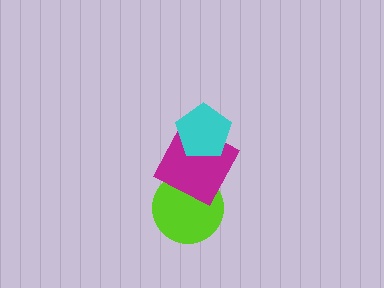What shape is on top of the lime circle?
The magenta square is on top of the lime circle.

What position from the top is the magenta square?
The magenta square is 2nd from the top.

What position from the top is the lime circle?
The lime circle is 3rd from the top.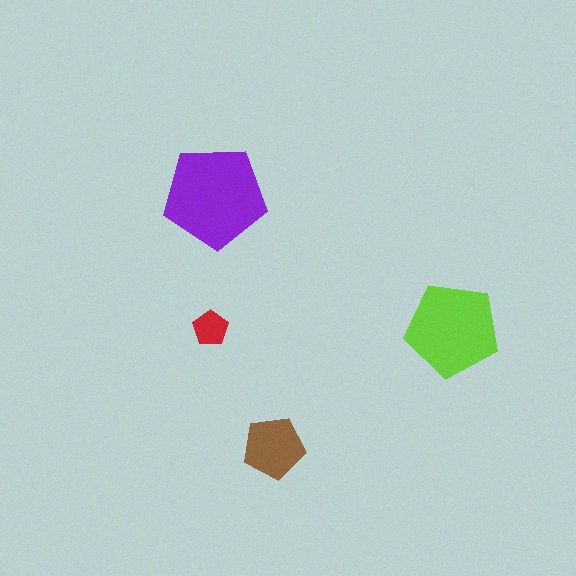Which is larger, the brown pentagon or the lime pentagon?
The lime one.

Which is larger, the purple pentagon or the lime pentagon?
The purple one.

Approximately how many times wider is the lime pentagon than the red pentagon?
About 2.5 times wider.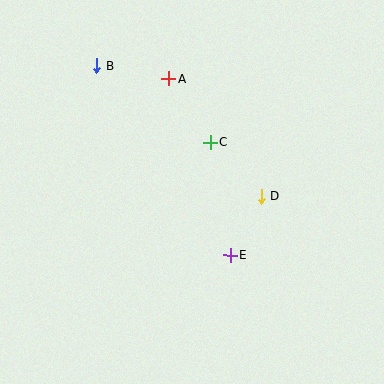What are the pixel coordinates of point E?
Point E is at (230, 255).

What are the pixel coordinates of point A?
Point A is at (168, 78).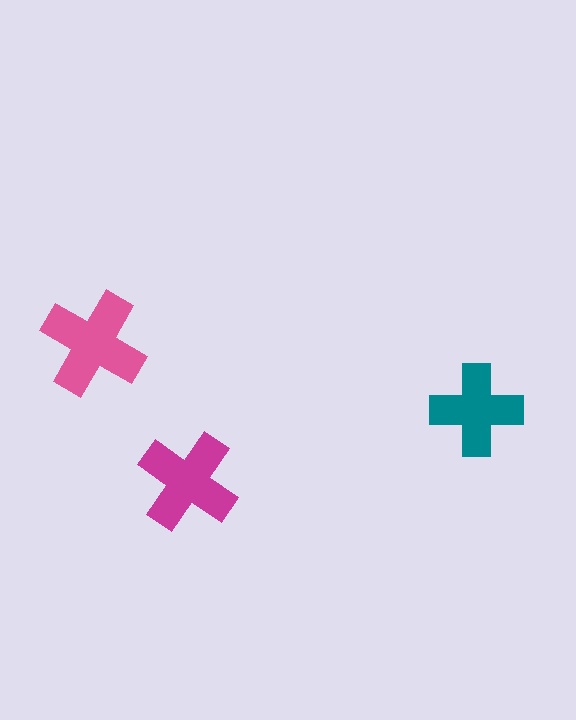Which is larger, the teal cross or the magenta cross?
The magenta one.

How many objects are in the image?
There are 3 objects in the image.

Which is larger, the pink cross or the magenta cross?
The pink one.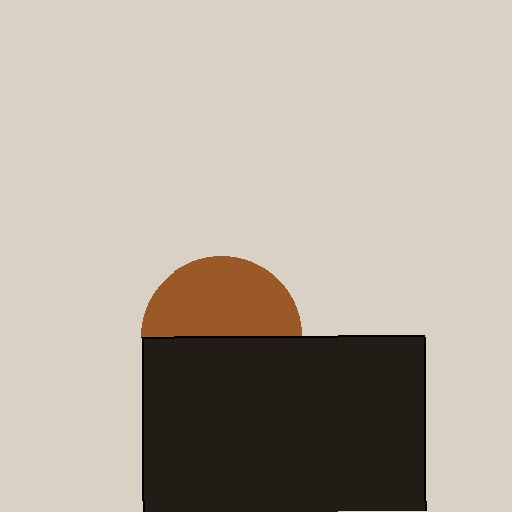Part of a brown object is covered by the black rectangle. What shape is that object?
It is a circle.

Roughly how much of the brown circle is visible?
About half of it is visible (roughly 50%).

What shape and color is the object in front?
The object in front is a black rectangle.